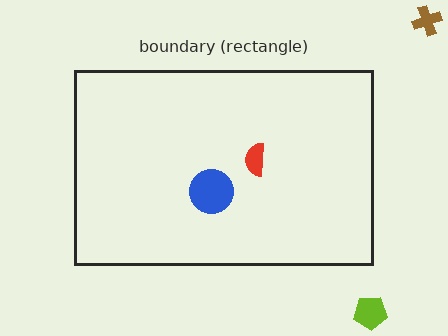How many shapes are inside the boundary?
2 inside, 2 outside.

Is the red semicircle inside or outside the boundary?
Inside.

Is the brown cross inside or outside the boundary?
Outside.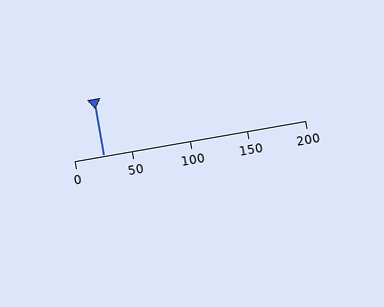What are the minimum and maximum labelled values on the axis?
The axis runs from 0 to 200.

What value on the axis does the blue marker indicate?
The marker indicates approximately 25.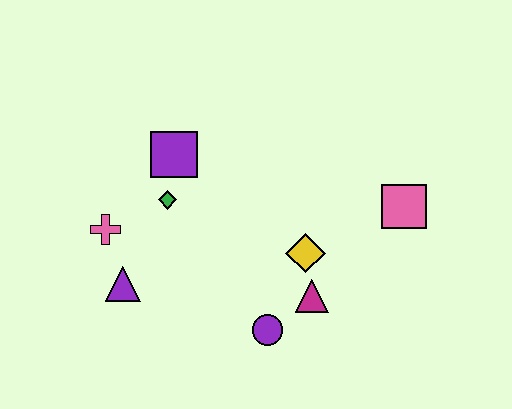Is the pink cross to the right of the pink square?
No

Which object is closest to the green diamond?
The purple square is closest to the green diamond.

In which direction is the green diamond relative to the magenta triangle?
The green diamond is to the left of the magenta triangle.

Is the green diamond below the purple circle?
No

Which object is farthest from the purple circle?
The purple square is farthest from the purple circle.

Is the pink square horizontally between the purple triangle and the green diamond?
No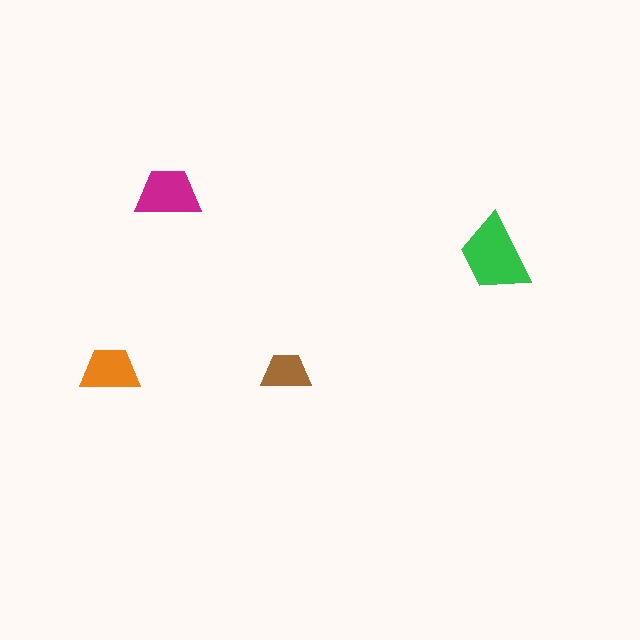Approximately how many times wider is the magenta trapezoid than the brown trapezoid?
About 1.5 times wider.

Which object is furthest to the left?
The orange trapezoid is leftmost.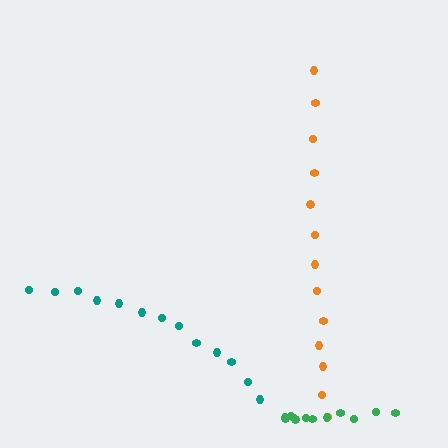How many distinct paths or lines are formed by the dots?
There are 3 distinct paths.